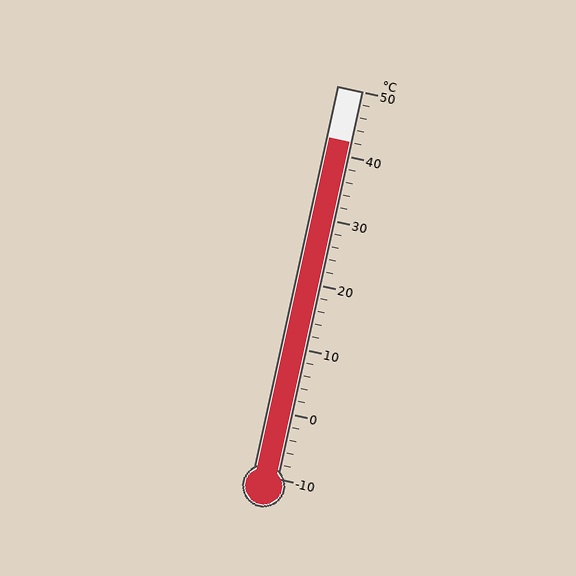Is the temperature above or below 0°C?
The temperature is above 0°C.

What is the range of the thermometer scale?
The thermometer scale ranges from -10°C to 50°C.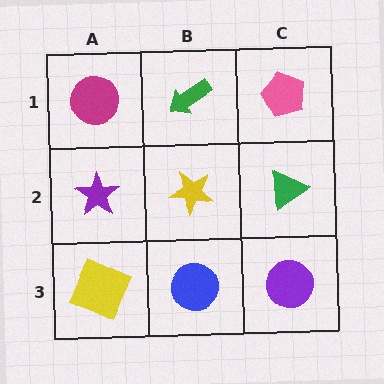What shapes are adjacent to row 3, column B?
A yellow star (row 2, column B), a yellow square (row 3, column A), a purple circle (row 3, column C).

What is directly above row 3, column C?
A green triangle.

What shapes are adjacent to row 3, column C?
A green triangle (row 2, column C), a blue circle (row 3, column B).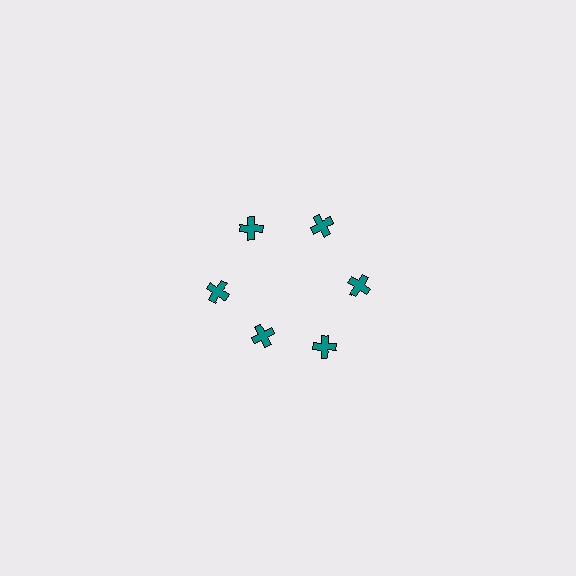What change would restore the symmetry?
The symmetry would be restored by moving it outward, back onto the ring so that all 6 crosses sit at equal angles and equal distance from the center.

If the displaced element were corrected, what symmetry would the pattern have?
It would have 6-fold rotational symmetry — the pattern would map onto itself every 60 degrees.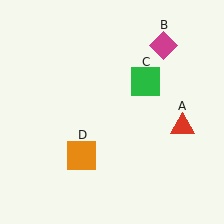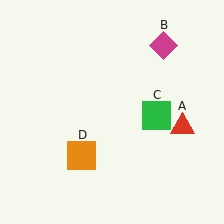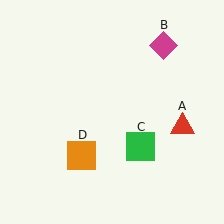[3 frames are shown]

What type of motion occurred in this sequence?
The green square (object C) rotated clockwise around the center of the scene.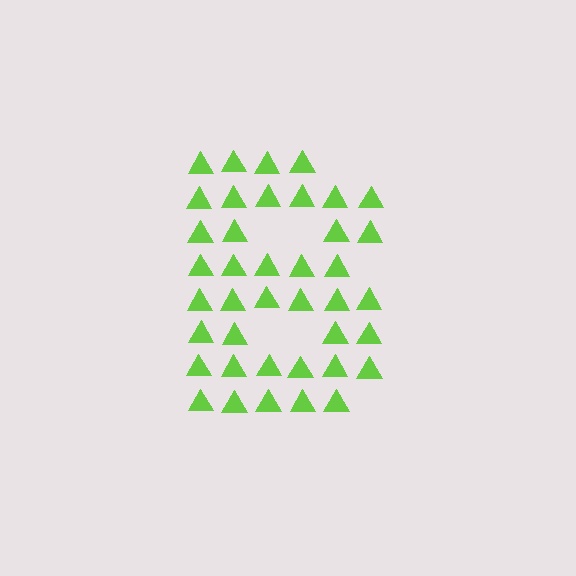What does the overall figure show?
The overall figure shows the letter B.